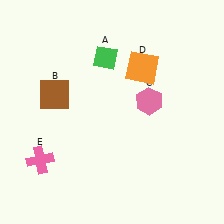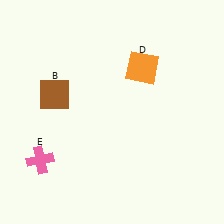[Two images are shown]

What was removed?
The green diamond (A), the pink hexagon (C) were removed in Image 2.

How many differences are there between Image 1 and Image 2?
There are 2 differences between the two images.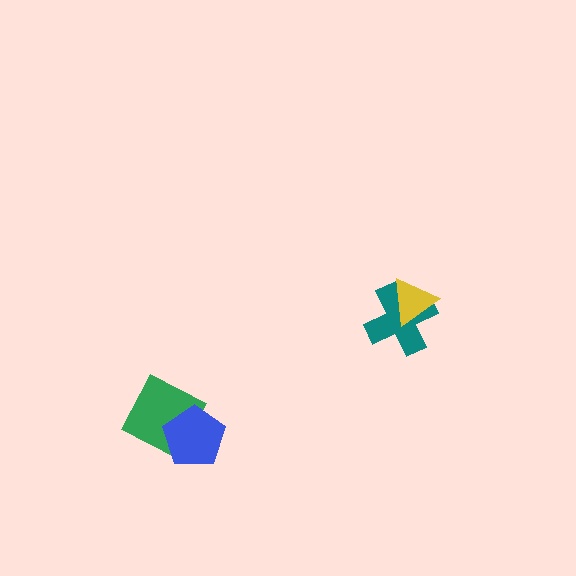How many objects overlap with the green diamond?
1 object overlaps with the green diamond.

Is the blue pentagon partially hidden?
No, no other shape covers it.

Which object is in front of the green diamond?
The blue pentagon is in front of the green diamond.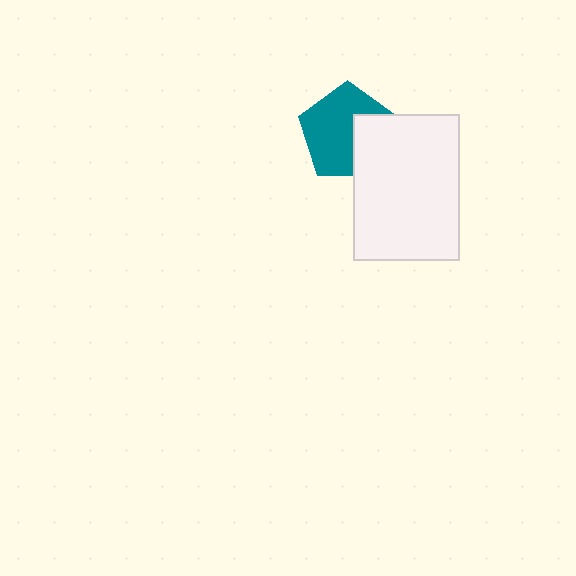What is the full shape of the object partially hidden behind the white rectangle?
The partially hidden object is a teal pentagon.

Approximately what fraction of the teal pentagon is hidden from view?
Roughly 33% of the teal pentagon is hidden behind the white rectangle.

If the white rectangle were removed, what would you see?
You would see the complete teal pentagon.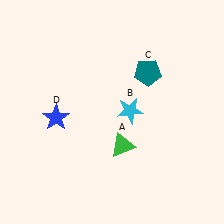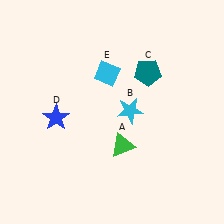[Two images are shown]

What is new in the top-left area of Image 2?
A cyan diamond (E) was added in the top-left area of Image 2.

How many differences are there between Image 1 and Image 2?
There is 1 difference between the two images.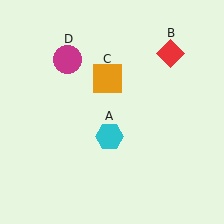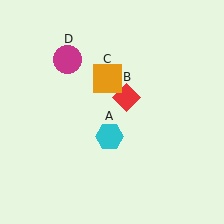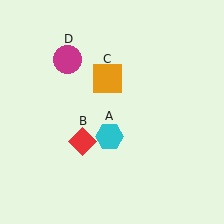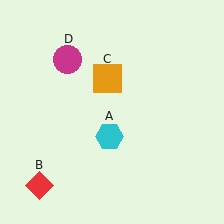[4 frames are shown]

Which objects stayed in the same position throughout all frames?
Cyan hexagon (object A) and orange square (object C) and magenta circle (object D) remained stationary.